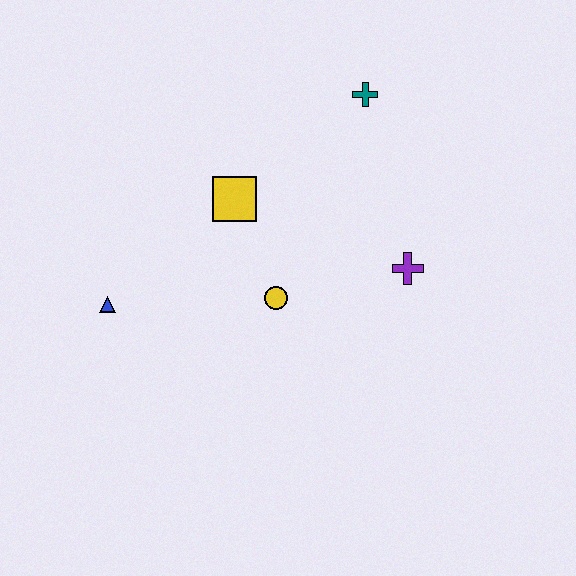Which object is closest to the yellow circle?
The yellow square is closest to the yellow circle.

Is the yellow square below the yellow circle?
No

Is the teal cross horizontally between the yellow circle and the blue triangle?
No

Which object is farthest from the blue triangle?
The teal cross is farthest from the blue triangle.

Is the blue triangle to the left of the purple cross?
Yes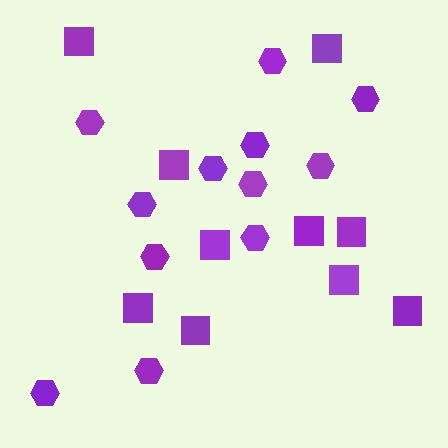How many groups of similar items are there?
There are 2 groups: one group of squares (10) and one group of hexagons (12).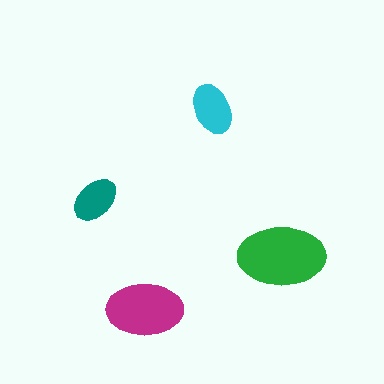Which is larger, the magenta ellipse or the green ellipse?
The green one.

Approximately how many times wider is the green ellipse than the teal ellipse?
About 2 times wider.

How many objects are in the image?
There are 4 objects in the image.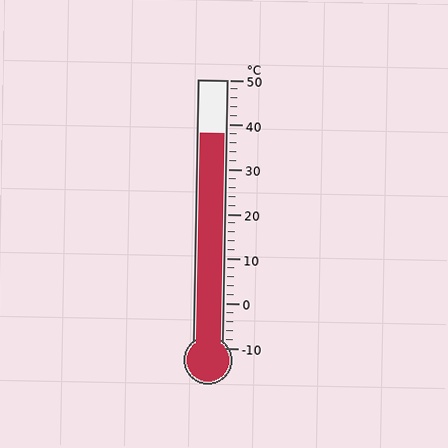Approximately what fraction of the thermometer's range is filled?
The thermometer is filled to approximately 80% of its range.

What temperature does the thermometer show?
The thermometer shows approximately 38°C.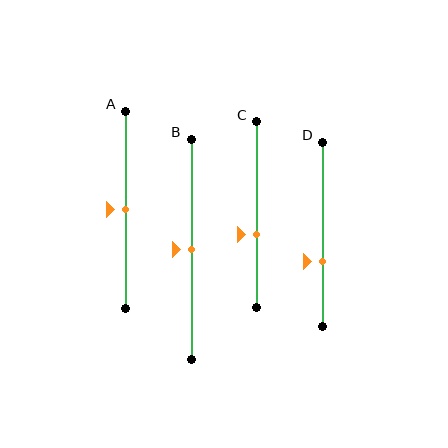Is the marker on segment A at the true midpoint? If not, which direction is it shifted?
Yes, the marker on segment A is at the true midpoint.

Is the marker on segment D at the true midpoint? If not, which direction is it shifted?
No, the marker on segment D is shifted downward by about 15% of the segment length.